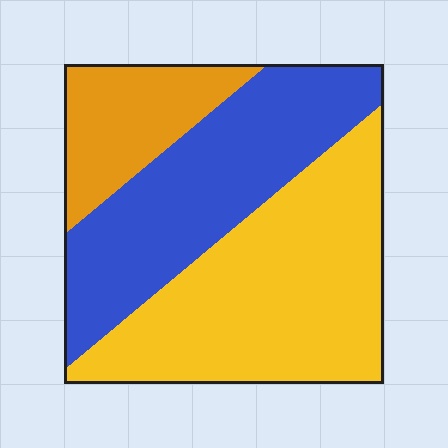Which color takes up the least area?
Orange, at roughly 15%.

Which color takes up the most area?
Yellow, at roughly 45%.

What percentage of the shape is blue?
Blue takes up between a third and a half of the shape.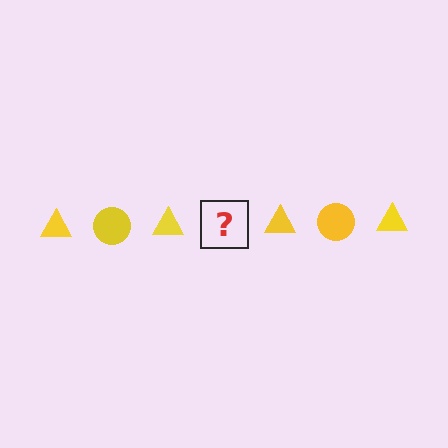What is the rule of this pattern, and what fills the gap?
The rule is that the pattern cycles through triangle, circle shapes in yellow. The gap should be filled with a yellow circle.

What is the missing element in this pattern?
The missing element is a yellow circle.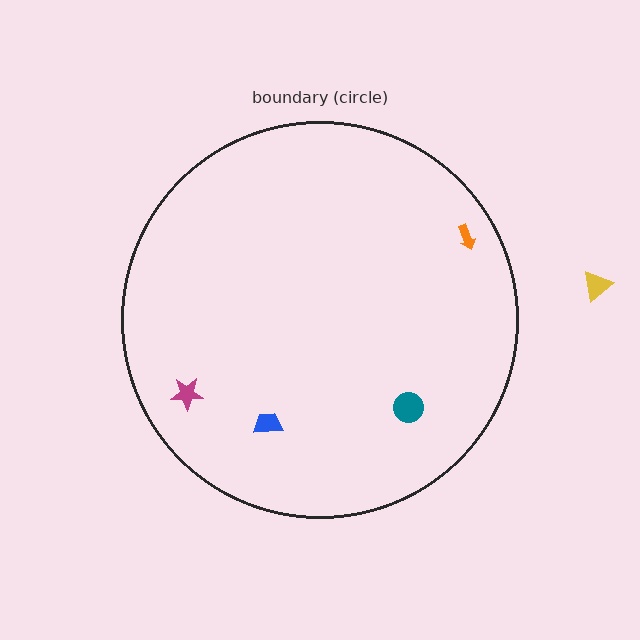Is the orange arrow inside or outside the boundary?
Inside.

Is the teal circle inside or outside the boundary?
Inside.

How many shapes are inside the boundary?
4 inside, 1 outside.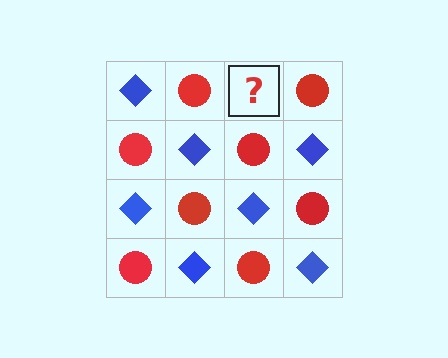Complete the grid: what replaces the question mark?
The question mark should be replaced with a blue diamond.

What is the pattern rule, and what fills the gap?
The rule is that it alternates blue diamond and red circle in a checkerboard pattern. The gap should be filled with a blue diamond.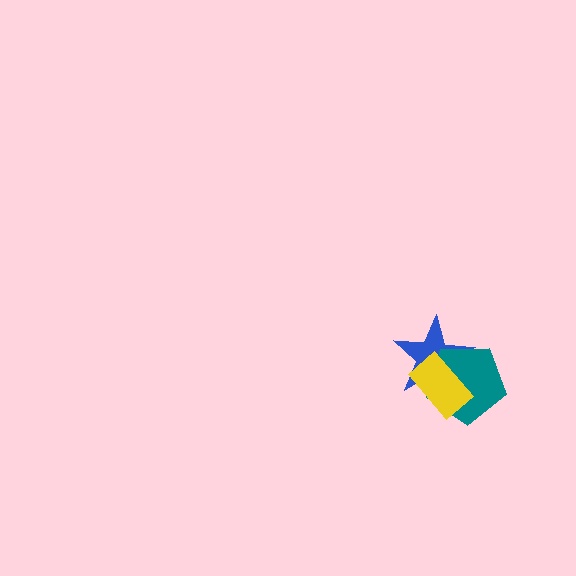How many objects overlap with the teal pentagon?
2 objects overlap with the teal pentagon.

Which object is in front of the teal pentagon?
The yellow rectangle is in front of the teal pentagon.